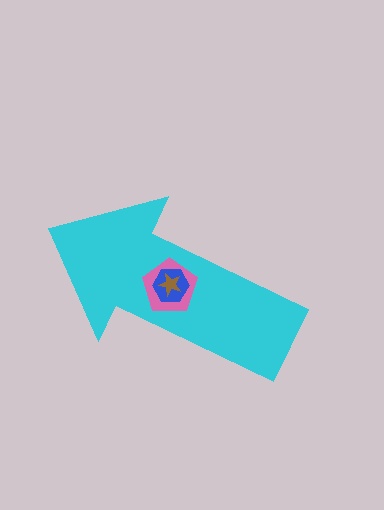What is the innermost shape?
The brown star.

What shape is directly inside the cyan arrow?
The pink pentagon.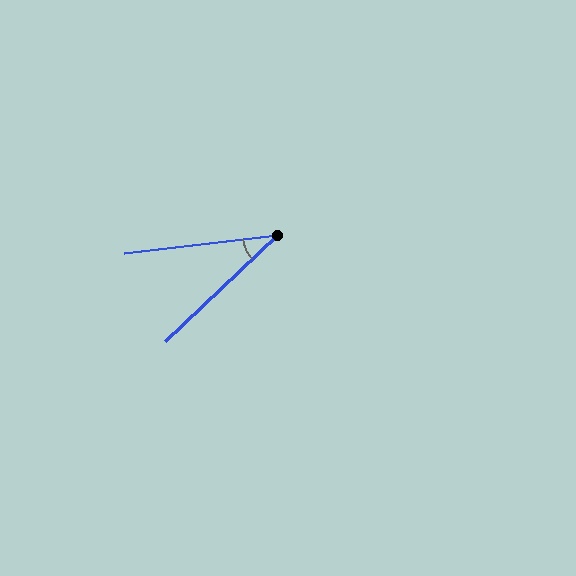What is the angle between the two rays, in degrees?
Approximately 37 degrees.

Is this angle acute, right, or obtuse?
It is acute.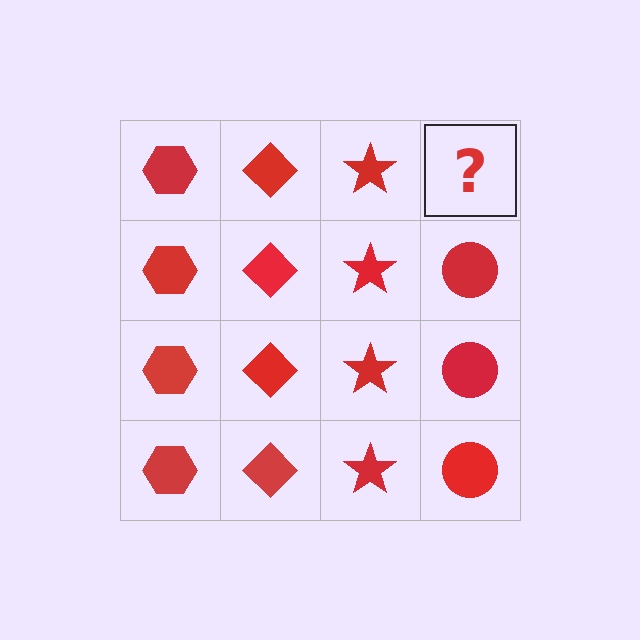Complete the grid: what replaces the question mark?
The question mark should be replaced with a red circle.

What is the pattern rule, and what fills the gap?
The rule is that each column has a consistent shape. The gap should be filled with a red circle.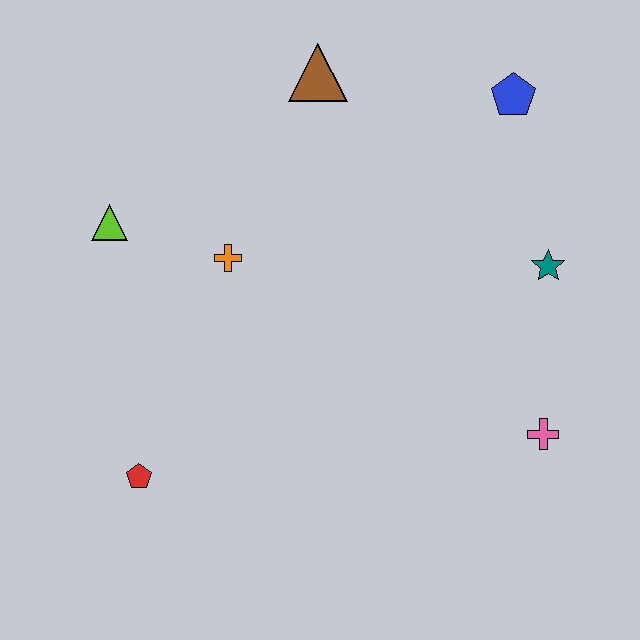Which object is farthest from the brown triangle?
The red pentagon is farthest from the brown triangle.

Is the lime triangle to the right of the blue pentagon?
No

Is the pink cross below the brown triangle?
Yes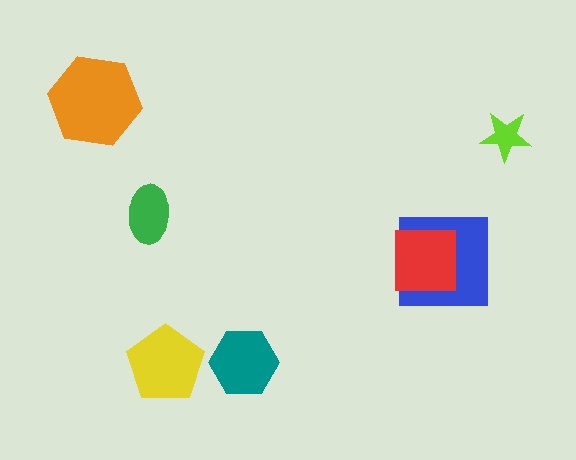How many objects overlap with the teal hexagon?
0 objects overlap with the teal hexagon.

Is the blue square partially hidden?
Yes, it is partially covered by another shape.